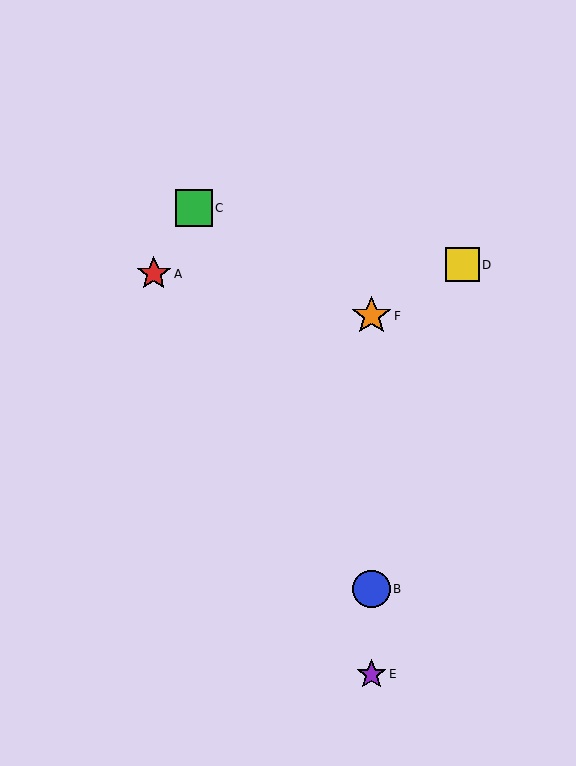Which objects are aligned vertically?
Objects B, E, F are aligned vertically.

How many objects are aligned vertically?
3 objects (B, E, F) are aligned vertically.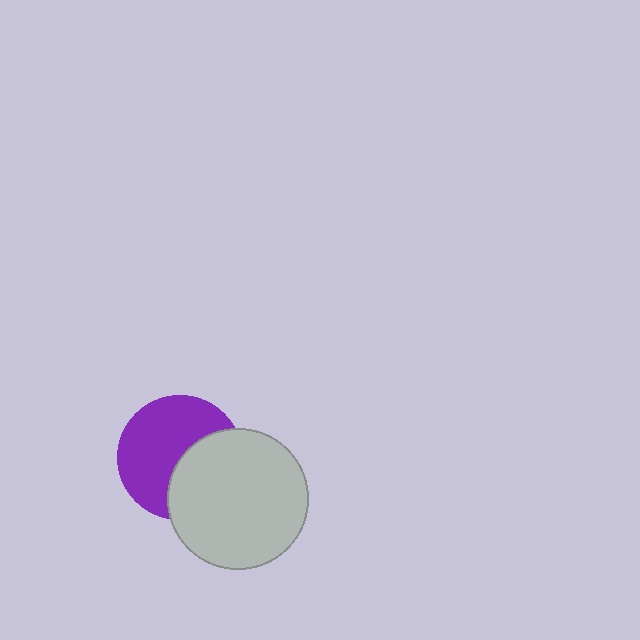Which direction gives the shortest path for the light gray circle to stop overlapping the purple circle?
Moving right gives the shortest separation.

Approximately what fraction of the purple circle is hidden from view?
Roughly 40% of the purple circle is hidden behind the light gray circle.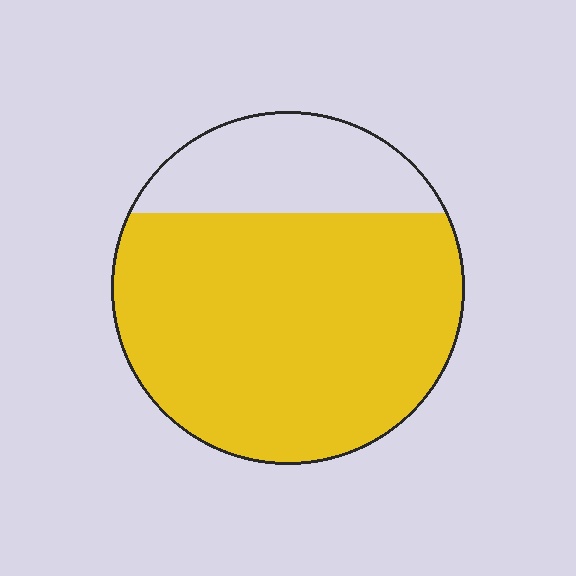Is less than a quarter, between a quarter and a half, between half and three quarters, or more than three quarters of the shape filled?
More than three quarters.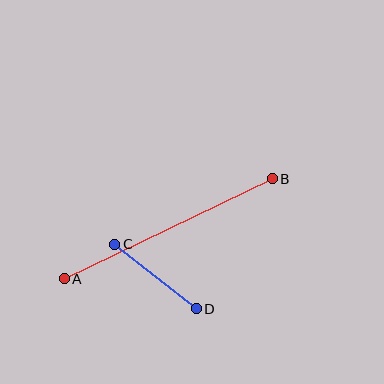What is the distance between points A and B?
The distance is approximately 231 pixels.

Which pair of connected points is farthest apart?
Points A and B are farthest apart.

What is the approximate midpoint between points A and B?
The midpoint is at approximately (168, 229) pixels.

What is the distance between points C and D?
The distance is approximately 104 pixels.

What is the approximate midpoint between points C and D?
The midpoint is at approximately (155, 276) pixels.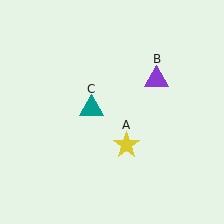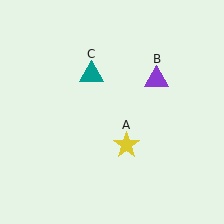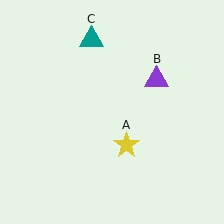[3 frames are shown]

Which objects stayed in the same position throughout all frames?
Yellow star (object A) and purple triangle (object B) remained stationary.